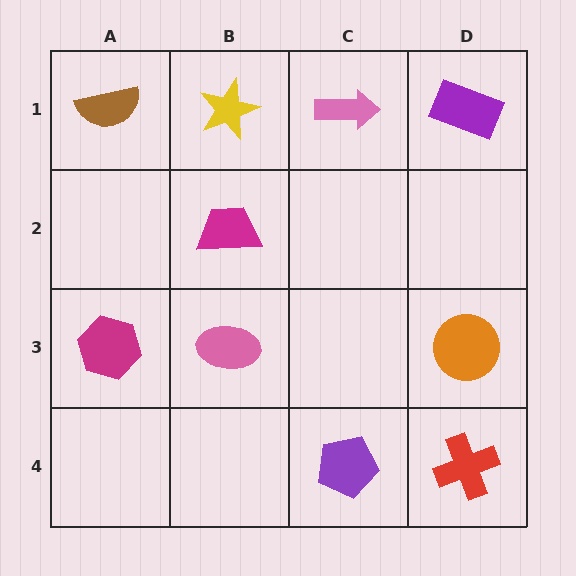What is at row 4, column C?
A purple pentagon.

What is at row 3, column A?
A magenta hexagon.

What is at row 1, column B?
A yellow star.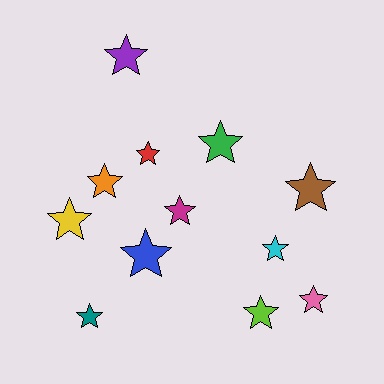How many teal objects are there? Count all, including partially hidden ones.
There is 1 teal object.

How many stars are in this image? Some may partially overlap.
There are 12 stars.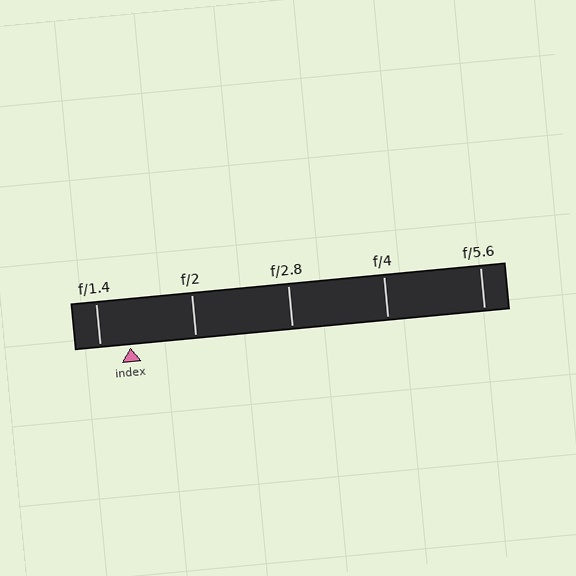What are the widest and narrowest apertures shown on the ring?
The widest aperture shown is f/1.4 and the narrowest is f/5.6.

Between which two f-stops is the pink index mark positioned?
The index mark is between f/1.4 and f/2.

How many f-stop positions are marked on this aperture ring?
There are 5 f-stop positions marked.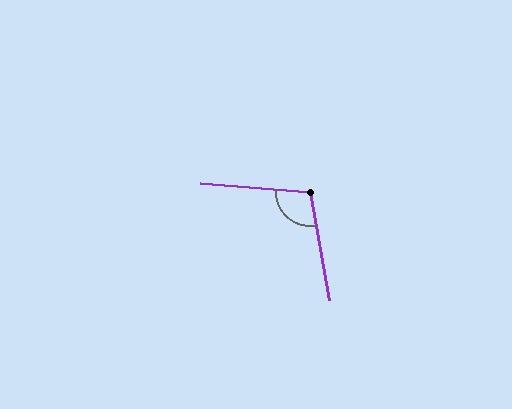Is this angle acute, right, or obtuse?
It is obtuse.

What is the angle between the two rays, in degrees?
Approximately 104 degrees.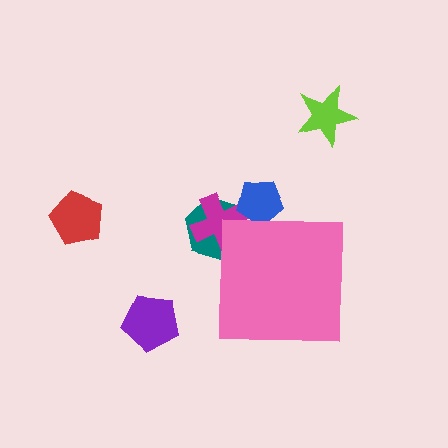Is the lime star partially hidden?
No, the lime star is fully visible.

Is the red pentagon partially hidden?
No, the red pentagon is fully visible.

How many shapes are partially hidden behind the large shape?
3 shapes are partially hidden.